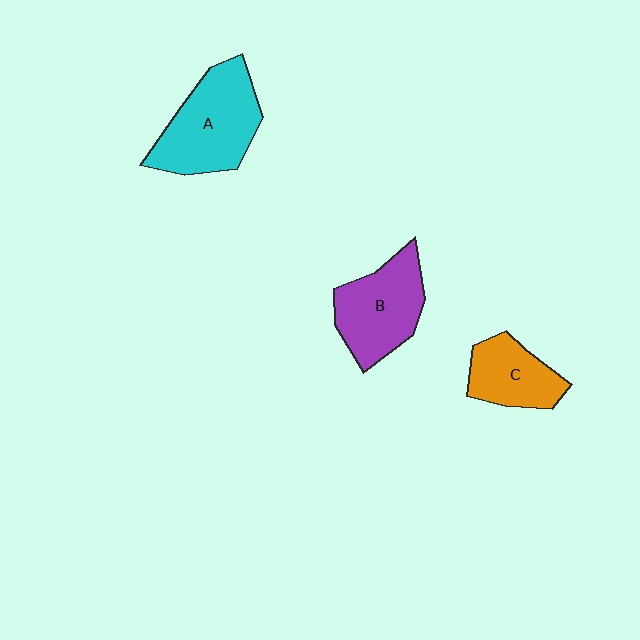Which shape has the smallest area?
Shape C (orange).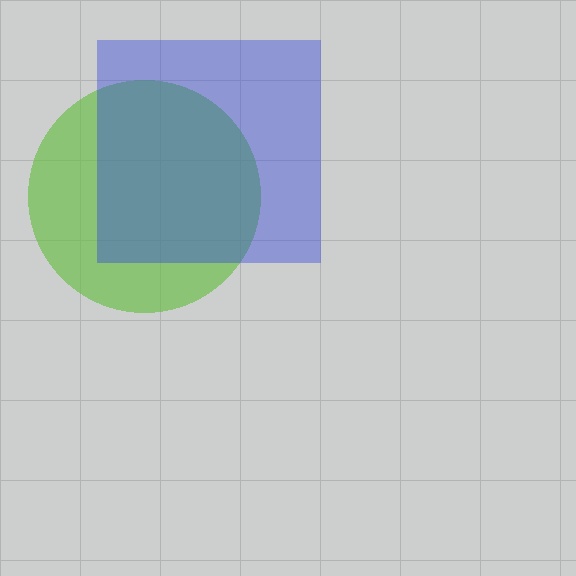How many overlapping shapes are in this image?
There are 2 overlapping shapes in the image.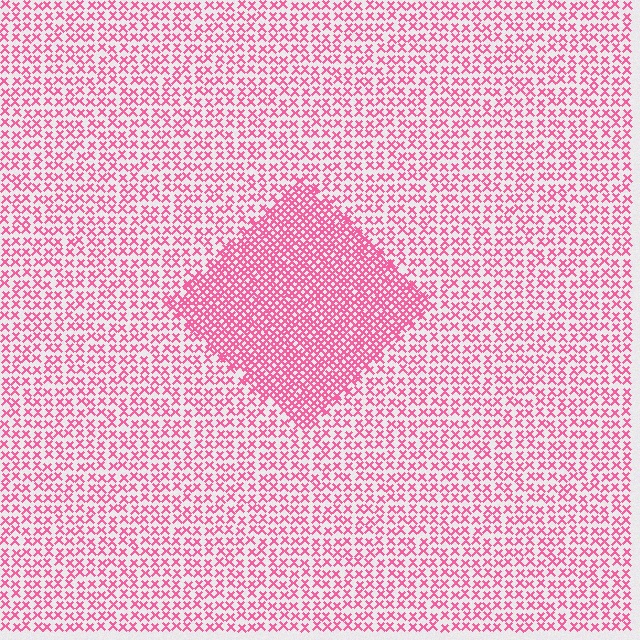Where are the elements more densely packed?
The elements are more densely packed inside the diamond boundary.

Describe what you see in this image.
The image contains small pink elements arranged at two different densities. A diamond-shaped region is visible where the elements are more densely packed than the surrounding area.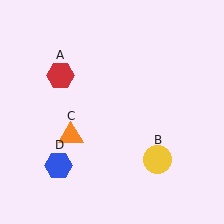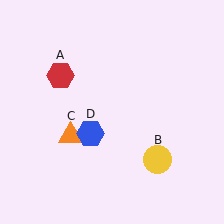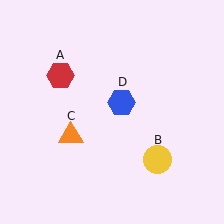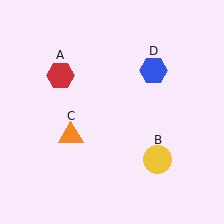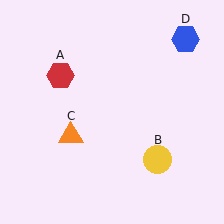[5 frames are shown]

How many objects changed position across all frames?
1 object changed position: blue hexagon (object D).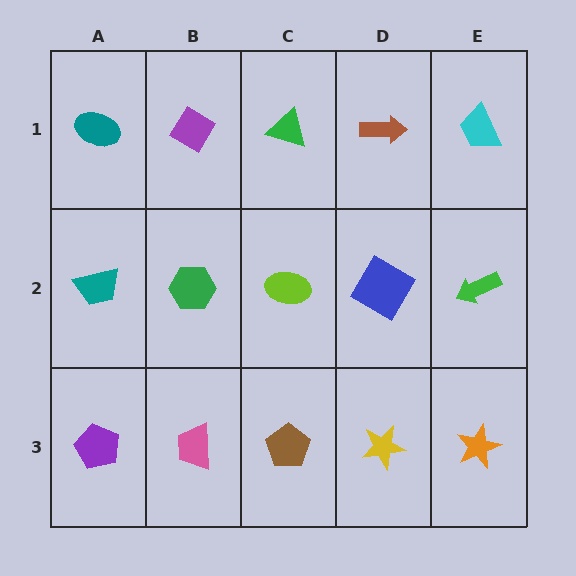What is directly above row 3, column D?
A blue square.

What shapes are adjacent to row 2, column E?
A cyan trapezoid (row 1, column E), an orange star (row 3, column E), a blue square (row 2, column D).